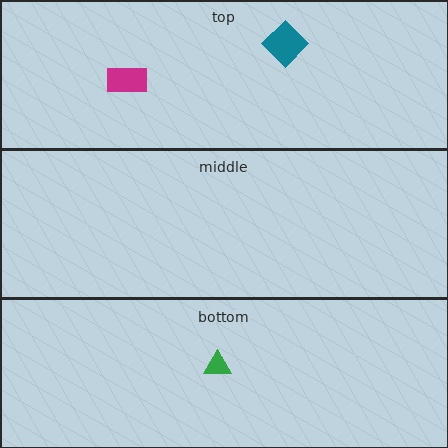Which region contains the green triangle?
The bottom region.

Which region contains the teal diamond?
The top region.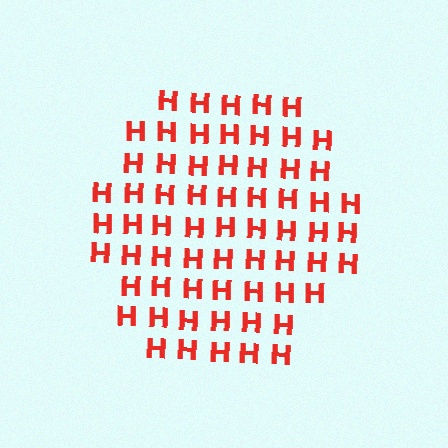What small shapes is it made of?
It is made of small letter H's.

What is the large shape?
The large shape is a hexagon.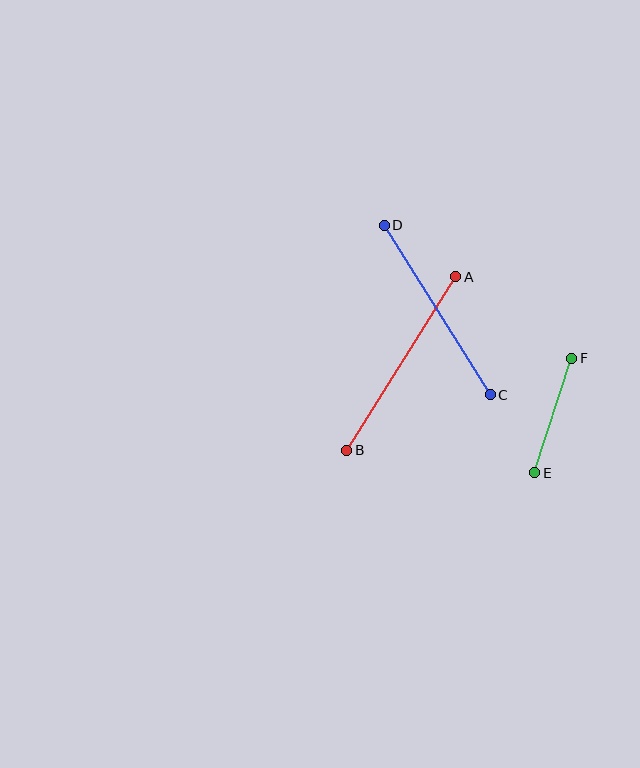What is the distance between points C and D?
The distance is approximately 200 pixels.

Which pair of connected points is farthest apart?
Points A and B are farthest apart.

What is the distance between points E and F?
The distance is approximately 120 pixels.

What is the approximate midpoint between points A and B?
The midpoint is at approximately (401, 363) pixels.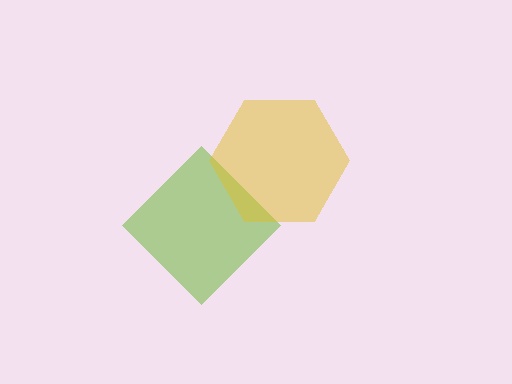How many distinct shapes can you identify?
There are 2 distinct shapes: a lime diamond, a yellow hexagon.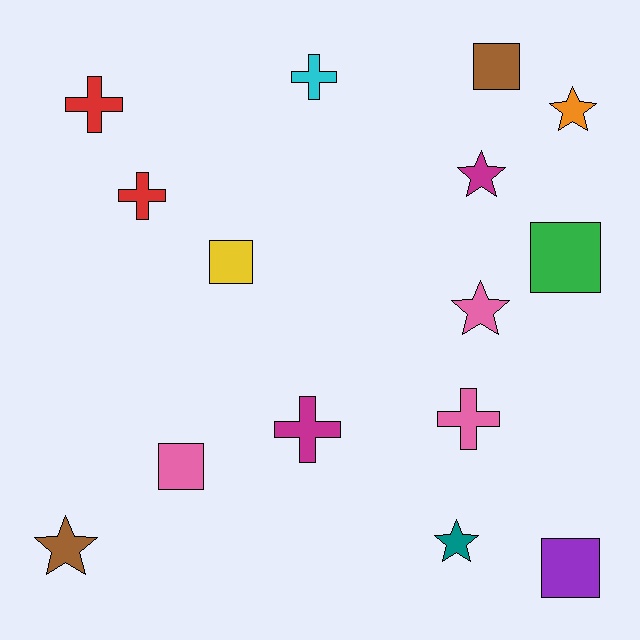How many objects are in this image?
There are 15 objects.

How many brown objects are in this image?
There are 2 brown objects.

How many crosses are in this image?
There are 5 crosses.